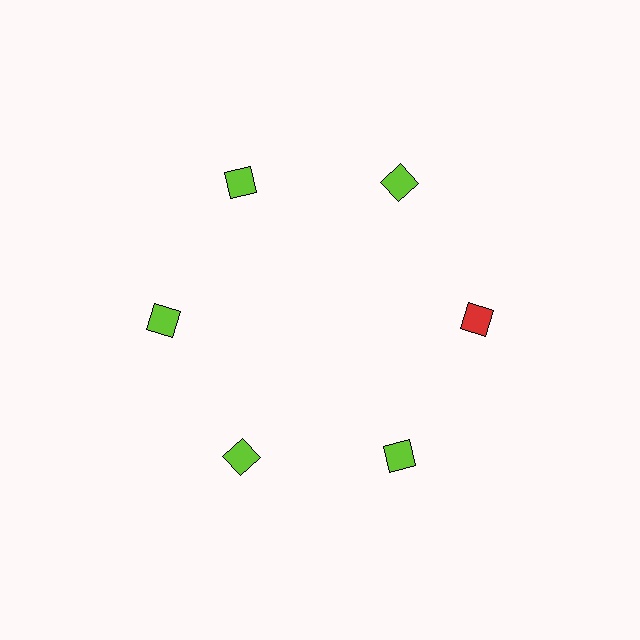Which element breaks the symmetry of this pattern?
The red diamond at roughly the 3 o'clock position breaks the symmetry. All other shapes are lime diamonds.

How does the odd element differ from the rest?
It has a different color: red instead of lime.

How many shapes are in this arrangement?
There are 6 shapes arranged in a ring pattern.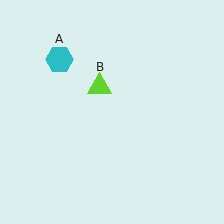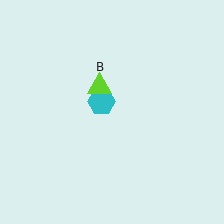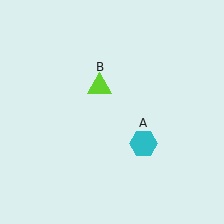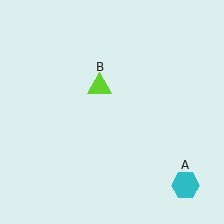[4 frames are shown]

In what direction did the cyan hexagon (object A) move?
The cyan hexagon (object A) moved down and to the right.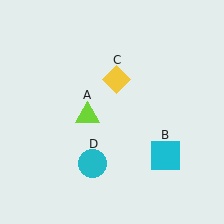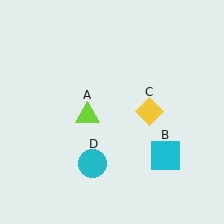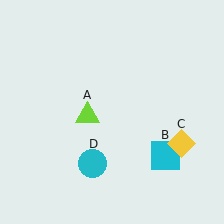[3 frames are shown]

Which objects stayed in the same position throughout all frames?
Lime triangle (object A) and cyan square (object B) and cyan circle (object D) remained stationary.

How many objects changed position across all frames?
1 object changed position: yellow diamond (object C).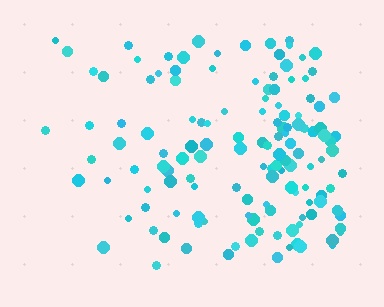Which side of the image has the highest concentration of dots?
The right.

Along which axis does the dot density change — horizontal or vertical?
Horizontal.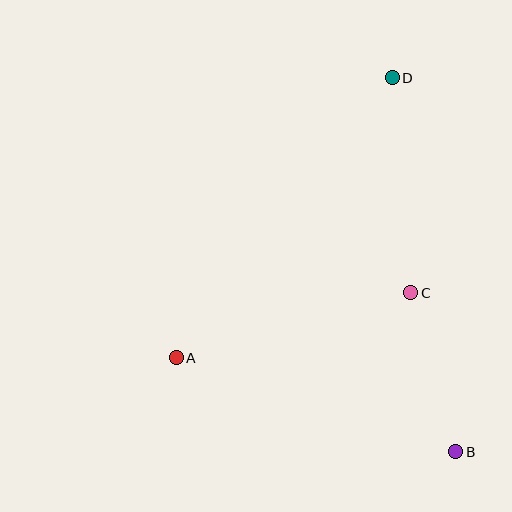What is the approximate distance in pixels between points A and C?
The distance between A and C is approximately 244 pixels.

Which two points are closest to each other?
Points B and C are closest to each other.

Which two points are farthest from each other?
Points B and D are farthest from each other.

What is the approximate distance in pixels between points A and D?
The distance between A and D is approximately 354 pixels.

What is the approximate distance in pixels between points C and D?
The distance between C and D is approximately 216 pixels.